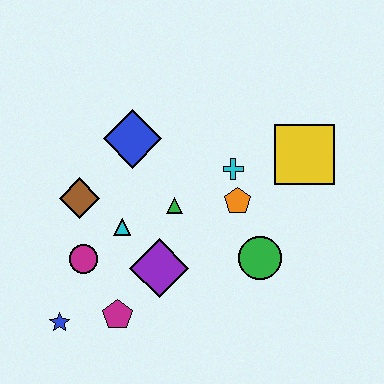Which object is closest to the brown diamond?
The cyan triangle is closest to the brown diamond.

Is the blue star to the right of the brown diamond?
No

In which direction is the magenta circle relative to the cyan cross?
The magenta circle is to the left of the cyan cross.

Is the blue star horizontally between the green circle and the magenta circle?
No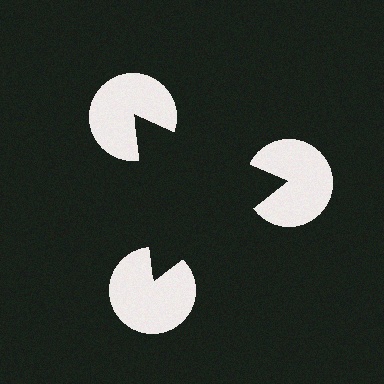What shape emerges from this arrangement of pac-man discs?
An illusory triangle — its edges are inferred from the aligned wedge cuts in the pac-man discs, not physically drawn.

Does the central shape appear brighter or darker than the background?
It typically appears slightly darker than the background, even though no actual brightness change is drawn.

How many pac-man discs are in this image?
There are 3 — one at each vertex of the illusory triangle.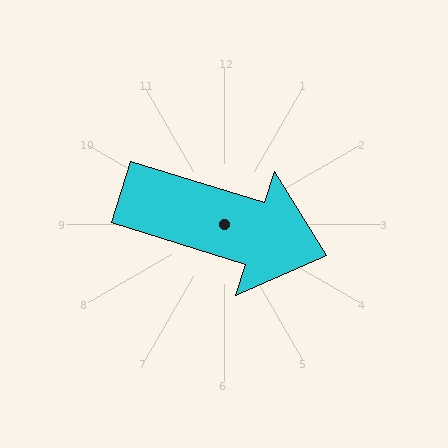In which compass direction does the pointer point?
East.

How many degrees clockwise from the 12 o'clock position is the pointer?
Approximately 107 degrees.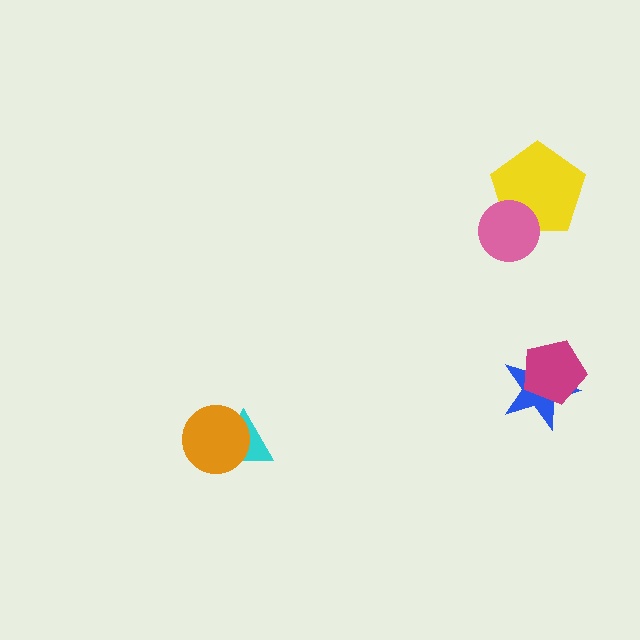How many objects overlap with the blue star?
1 object overlaps with the blue star.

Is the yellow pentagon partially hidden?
Yes, it is partially covered by another shape.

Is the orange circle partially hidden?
No, no other shape covers it.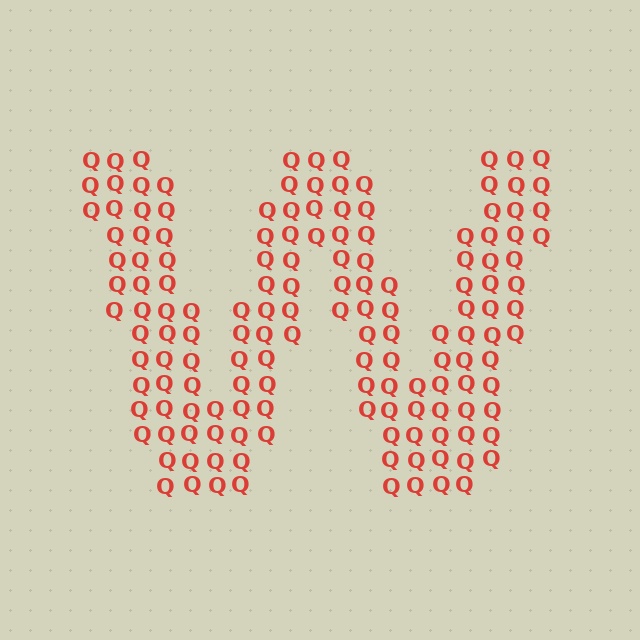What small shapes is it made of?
It is made of small letter Q's.